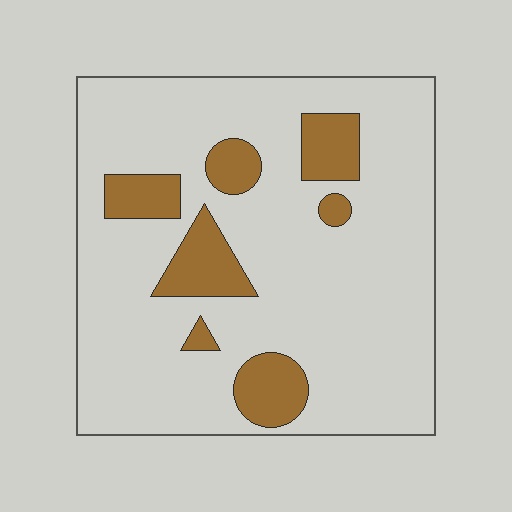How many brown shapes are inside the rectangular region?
7.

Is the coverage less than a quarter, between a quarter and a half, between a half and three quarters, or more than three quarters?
Less than a quarter.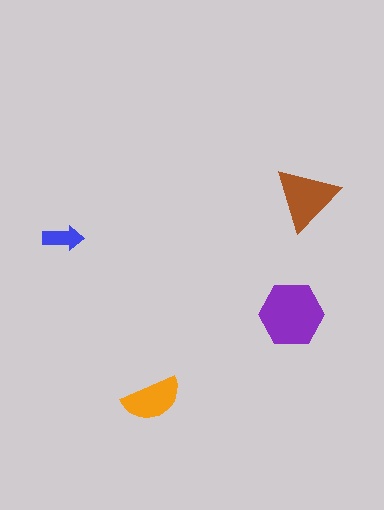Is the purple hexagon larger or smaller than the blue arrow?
Larger.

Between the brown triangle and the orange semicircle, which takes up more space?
The brown triangle.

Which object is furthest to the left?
The blue arrow is leftmost.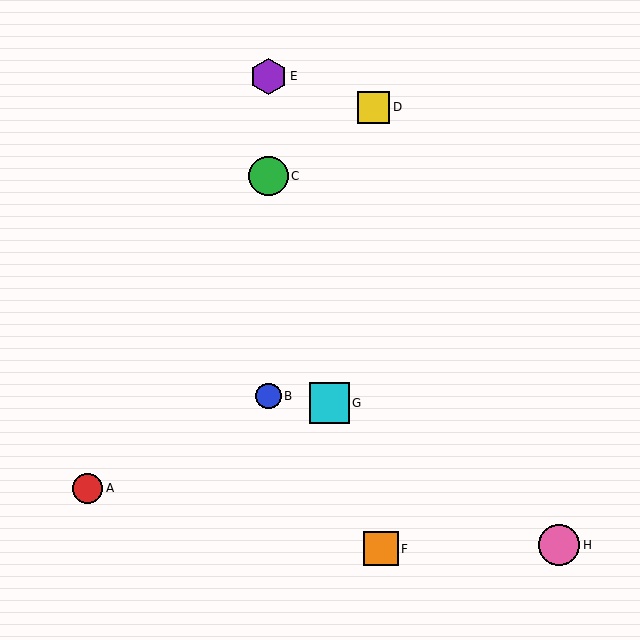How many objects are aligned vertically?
3 objects (B, C, E) are aligned vertically.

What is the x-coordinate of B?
Object B is at x≈269.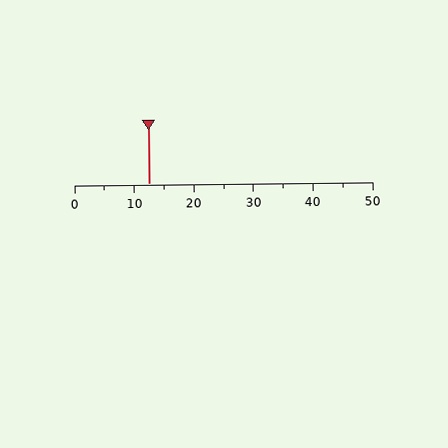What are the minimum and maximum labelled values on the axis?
The axis runs from 0 to 50.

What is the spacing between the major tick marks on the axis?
The major ticks are spaced 10 apart.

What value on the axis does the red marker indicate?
The marker indicates approximately 12.5.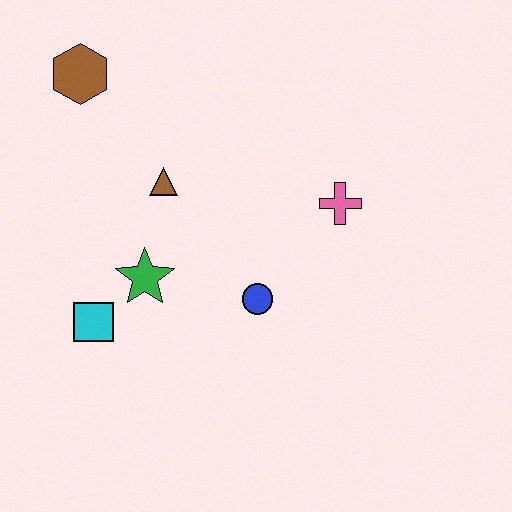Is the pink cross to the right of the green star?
Yes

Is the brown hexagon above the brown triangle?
Yes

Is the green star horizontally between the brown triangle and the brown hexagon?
Yes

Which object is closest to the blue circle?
The green star is closest to the blue circle.